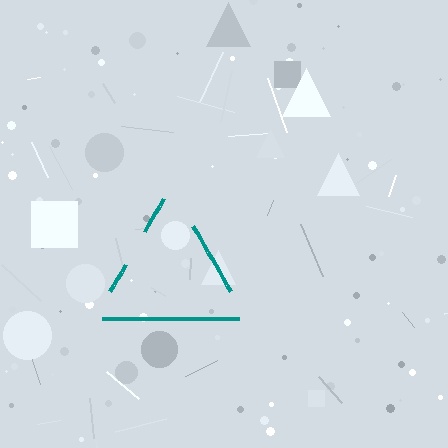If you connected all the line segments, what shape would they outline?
They would outline a triangle.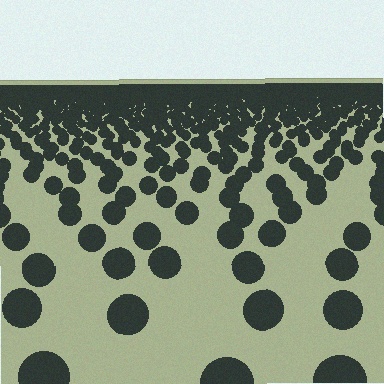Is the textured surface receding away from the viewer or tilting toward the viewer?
The surface is receding away from the viewer. Texture elements get smaller and denser toward the top.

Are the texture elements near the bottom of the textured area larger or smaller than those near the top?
Larger. Near the bottom, elements are closer to the viewer and appear at a bigger on-screen size.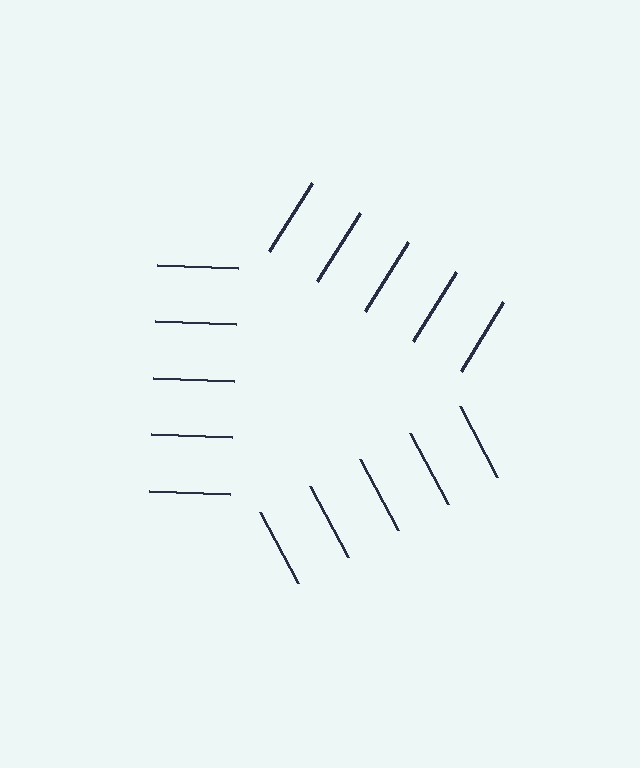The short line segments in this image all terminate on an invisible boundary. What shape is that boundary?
An illusory triangle — the line segments terminate on its edges but no continuous stroke is drawn.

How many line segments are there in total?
15 — 5 along each of the 3 edges.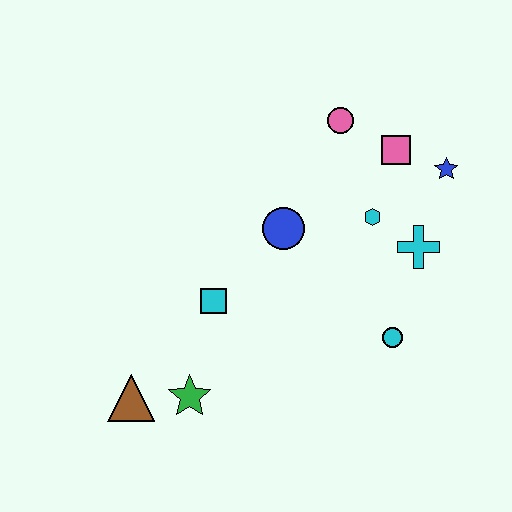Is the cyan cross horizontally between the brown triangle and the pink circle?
No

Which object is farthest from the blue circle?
The brown triangle is farthest from the blue circle.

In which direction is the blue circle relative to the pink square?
The blue circle is to the left of the pink square.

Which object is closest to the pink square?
The blue star is closest to the pink square.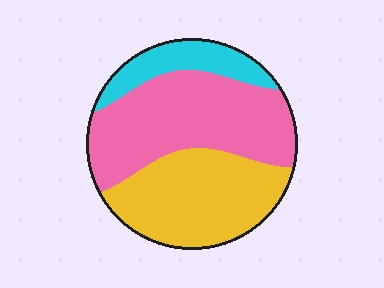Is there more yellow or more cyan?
Yellow.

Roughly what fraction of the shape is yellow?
Yellow takes up about three eighths (3/8) of the shape.